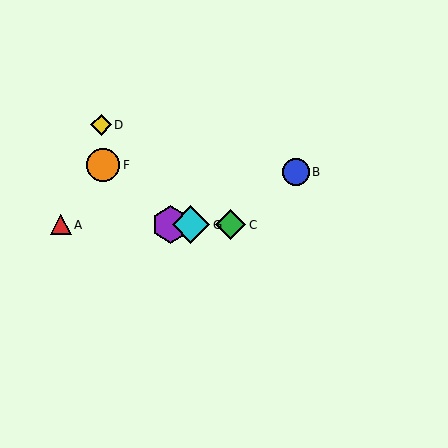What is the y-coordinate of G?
Object G is at y≈225.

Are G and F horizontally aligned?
No, G is at y≈225 and F is at y≈165.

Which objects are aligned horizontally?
Objects A, C, E, G are aligned horizontally.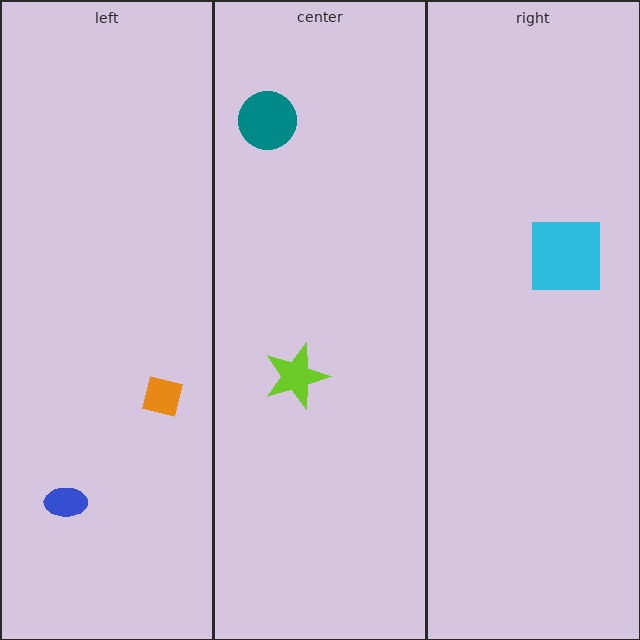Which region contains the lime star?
The center region.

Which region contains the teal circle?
The center region.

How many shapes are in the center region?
2.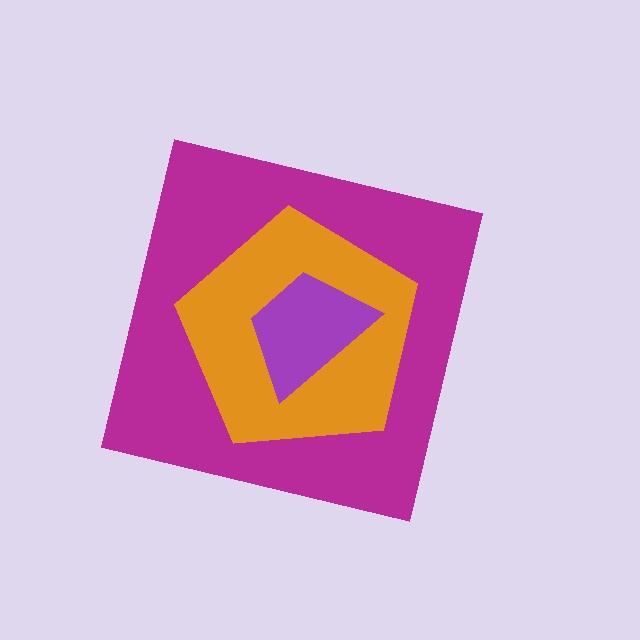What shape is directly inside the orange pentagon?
The purple trapezoid.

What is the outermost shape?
The magenta square.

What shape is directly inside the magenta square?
The orange pentagon.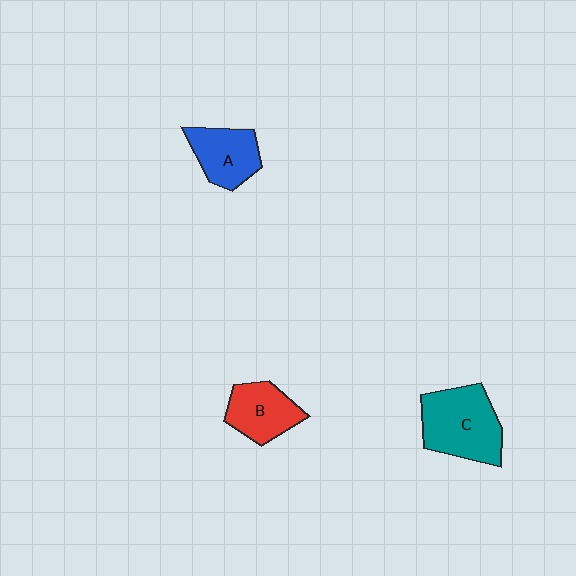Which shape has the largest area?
Shape C (teal).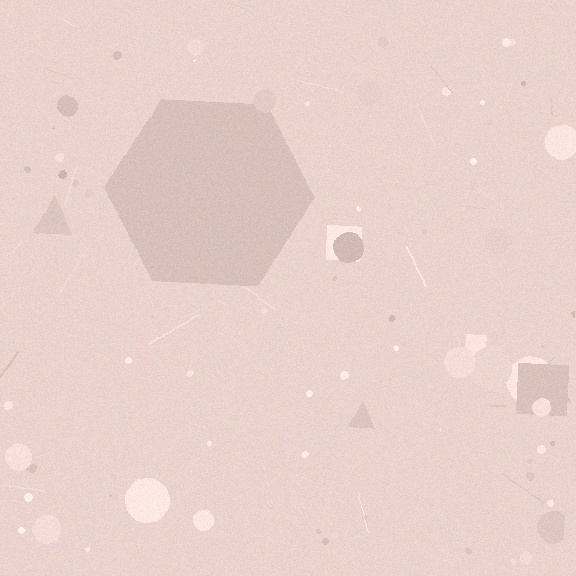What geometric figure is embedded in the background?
A hexagon is embedded in the background.